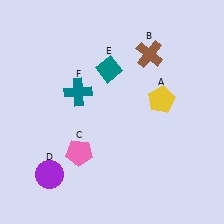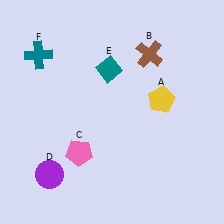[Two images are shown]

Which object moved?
The teal cross (F) moved left.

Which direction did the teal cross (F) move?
The teal cross (F) moved left.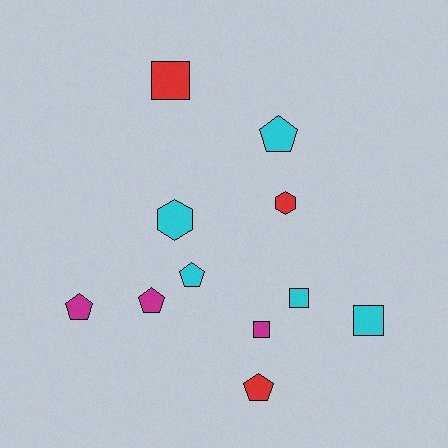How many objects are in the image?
There are 11 objects.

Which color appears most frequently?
Cyan, with 5 objects.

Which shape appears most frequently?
Pentagon, with 5 objects.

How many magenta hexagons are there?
There are no magenta hexagons.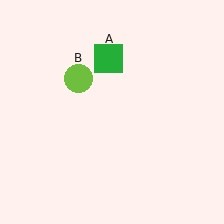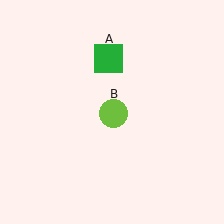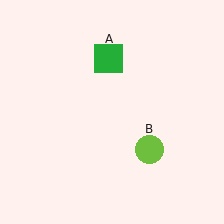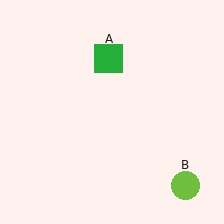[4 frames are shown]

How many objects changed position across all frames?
1 object changed position: lime circle (object B).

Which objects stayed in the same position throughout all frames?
Green square (object A) remained stationary.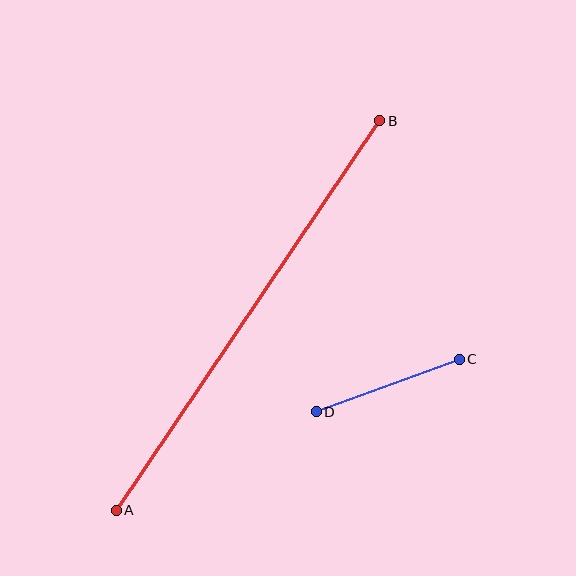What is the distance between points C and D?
The distance is approximately 152 pixels.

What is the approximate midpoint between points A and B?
The midpoint is at approximately (248, 315) pixels.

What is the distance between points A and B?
The distance is approximately 470 pixels.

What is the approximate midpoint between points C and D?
The midpoint is at approximately (388, 386) pixels.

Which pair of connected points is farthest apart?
Points A and B are farthest apart.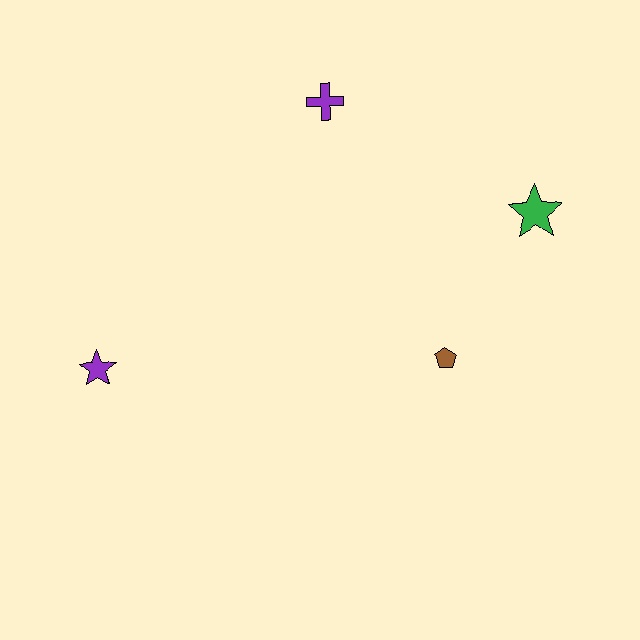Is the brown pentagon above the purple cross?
No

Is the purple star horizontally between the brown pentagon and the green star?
No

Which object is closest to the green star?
The brown pentagon is closest to the green star.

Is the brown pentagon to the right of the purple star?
Yes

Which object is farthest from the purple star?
The green star is farthest from the purple star.